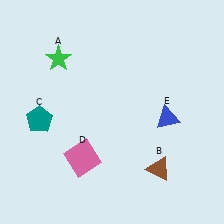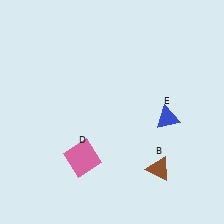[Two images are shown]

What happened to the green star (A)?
The green star (A) was removed in Image 2. It was in the top-left area of Image 1.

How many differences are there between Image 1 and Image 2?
There are 2 differences between the two images.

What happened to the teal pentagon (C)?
The teal pentagon (C) was removed in Image 2. It was in the bottom-left area of Image 1.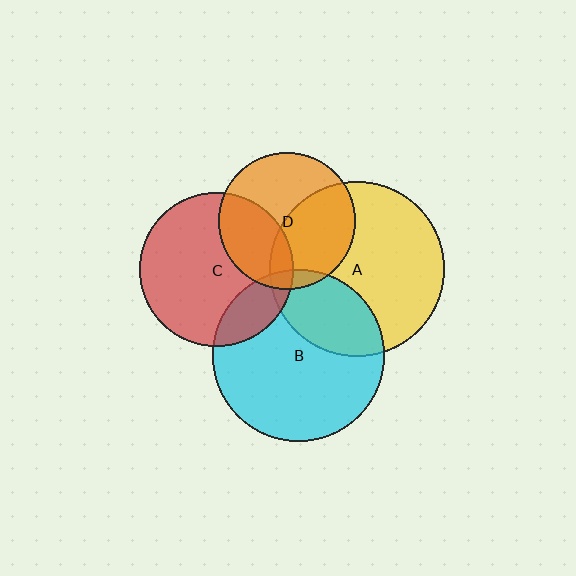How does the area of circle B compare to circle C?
Approximately 1.2 times.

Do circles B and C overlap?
Yes.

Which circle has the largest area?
Circle A (yellow).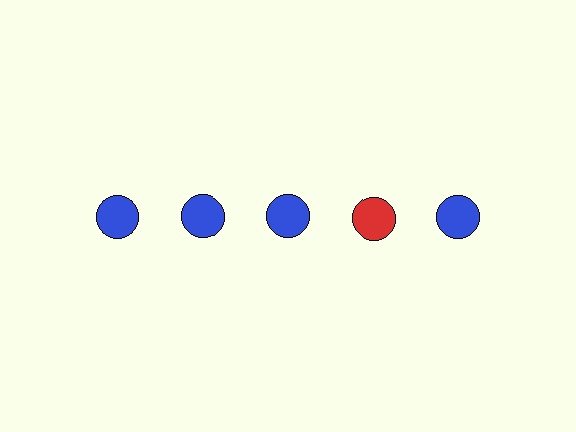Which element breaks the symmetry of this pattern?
The red circle in the top row, second from right column breaks the symmetry. All other shapes are blue circles.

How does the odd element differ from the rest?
It has a different color: red instead of blue.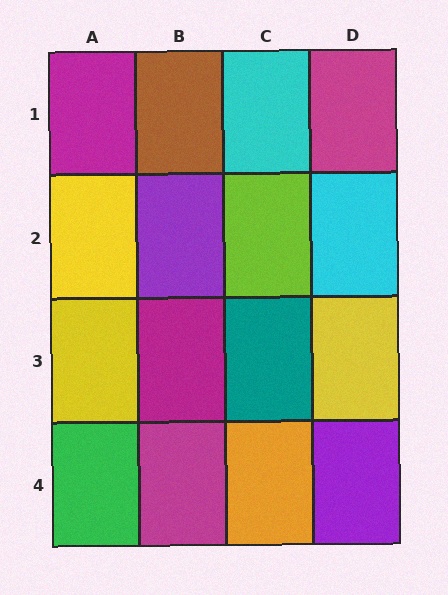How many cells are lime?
1 cell is lime.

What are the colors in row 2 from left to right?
Yellow, purple, lime, cyan.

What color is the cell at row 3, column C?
Teal.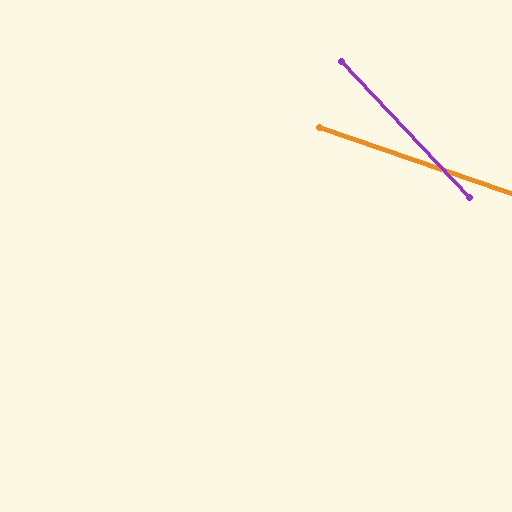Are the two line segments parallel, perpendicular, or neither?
Neither parallel nor perpendicular — they differ by about 28°.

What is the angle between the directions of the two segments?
Approximately 28 degrees.